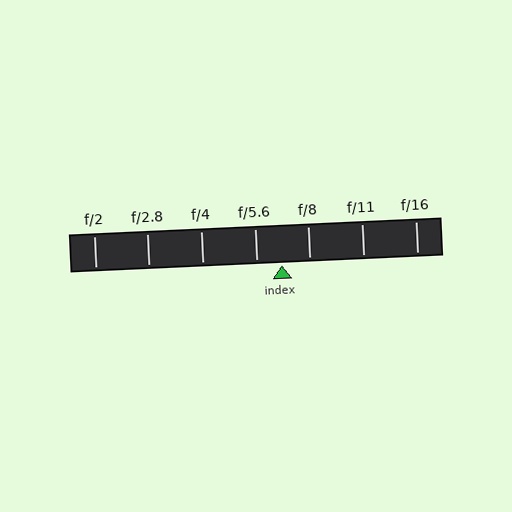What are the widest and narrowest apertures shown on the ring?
The widest aperture shown is f/2 and the narrowest is f/16.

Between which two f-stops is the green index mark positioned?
The index mark is between f/5.6 and f/8.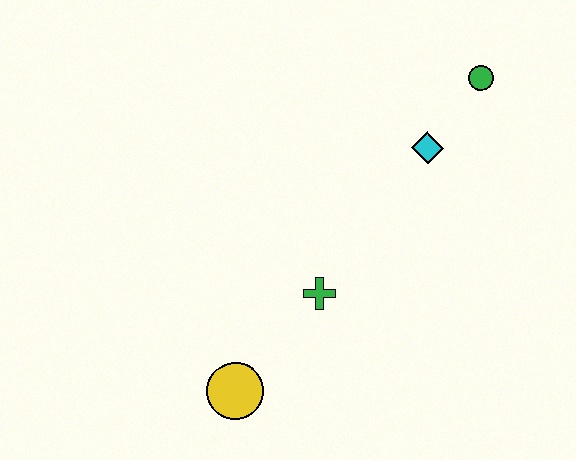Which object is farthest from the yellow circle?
The green circle is farthest from the yellow circle.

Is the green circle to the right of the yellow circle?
Yes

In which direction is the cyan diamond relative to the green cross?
The cyan diamond is above the green cross.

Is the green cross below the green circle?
Yes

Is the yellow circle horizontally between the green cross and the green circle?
No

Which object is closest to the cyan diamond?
The green circle is closest to the cyan diamond.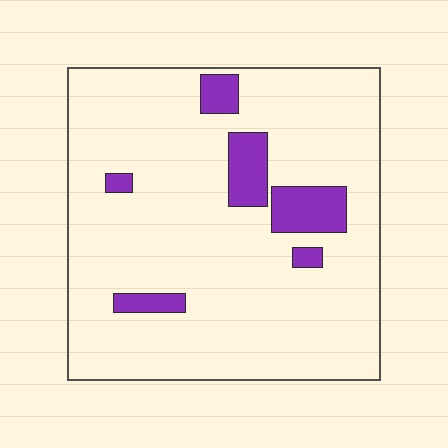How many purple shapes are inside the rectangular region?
6.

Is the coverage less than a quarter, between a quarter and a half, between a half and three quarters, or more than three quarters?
Less than a quarter.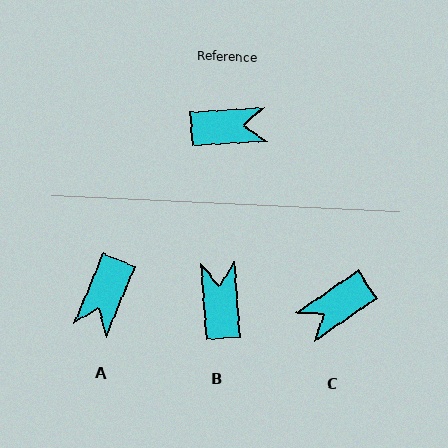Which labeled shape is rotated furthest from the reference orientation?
C, about 150 degrees away.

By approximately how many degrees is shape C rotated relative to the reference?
Approximately 150 degrees clockwise.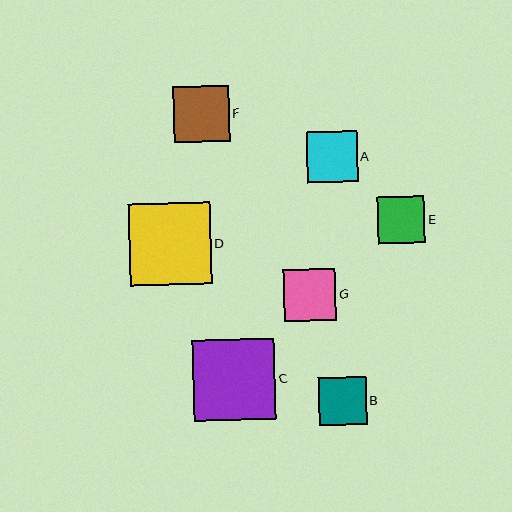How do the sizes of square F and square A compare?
Square F and square A are approximately the same size.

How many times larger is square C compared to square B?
Square C is approximately 1.7 times the size of square B.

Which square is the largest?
Square C is the largest with a size of approximately 82 pixels.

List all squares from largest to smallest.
From largest to smallest: C, D, F, G, A, B, E.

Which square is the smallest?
Square E is the smallest with a size of approximately 47 pixels.